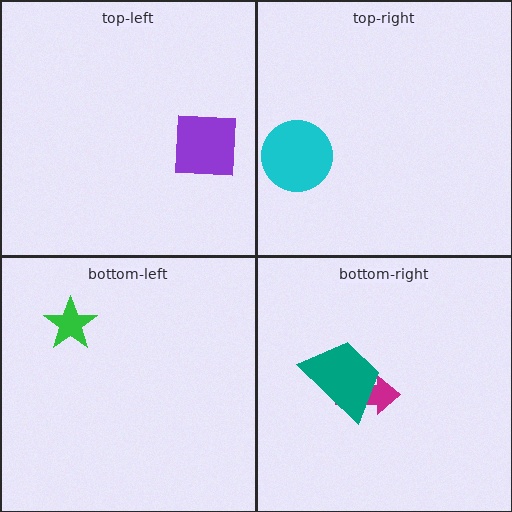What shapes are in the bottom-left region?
The green star.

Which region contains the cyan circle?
The top-right region.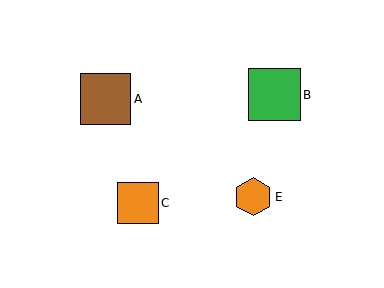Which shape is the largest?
The green square (labeled B) is the largest.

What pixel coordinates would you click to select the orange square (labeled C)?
Click at (138, 203) to select the orange square C.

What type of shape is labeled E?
Shape E is an orange hexagon.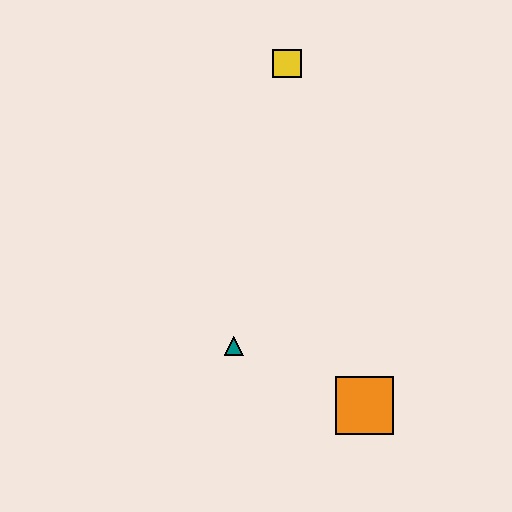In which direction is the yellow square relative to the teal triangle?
The yellow square is above the teal triangle.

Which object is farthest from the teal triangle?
The yellow square is farthest from the teal triangle.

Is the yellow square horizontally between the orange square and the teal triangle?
Yes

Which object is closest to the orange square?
The teal triangle is closest to the orange square.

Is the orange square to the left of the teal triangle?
No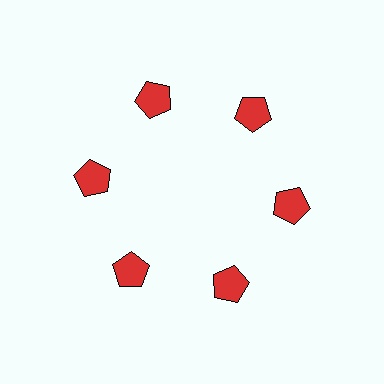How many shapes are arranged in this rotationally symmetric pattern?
There are 6 shapes, arranged in 6 groups of 1.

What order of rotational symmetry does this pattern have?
This pattern has 6-fold rotational symmetry.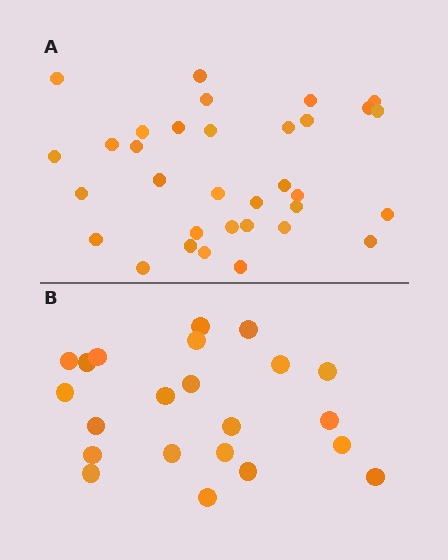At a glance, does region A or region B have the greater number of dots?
Region A (the top region) has more dots.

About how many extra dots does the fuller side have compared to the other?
Region A has roughly 12 or so more dots than region B.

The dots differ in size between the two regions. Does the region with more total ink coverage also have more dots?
No. Region B has more total ink coverage because its dots are larger, but region A actually contains more individual dots. Total area can be misleading — the number of items is what matters here.